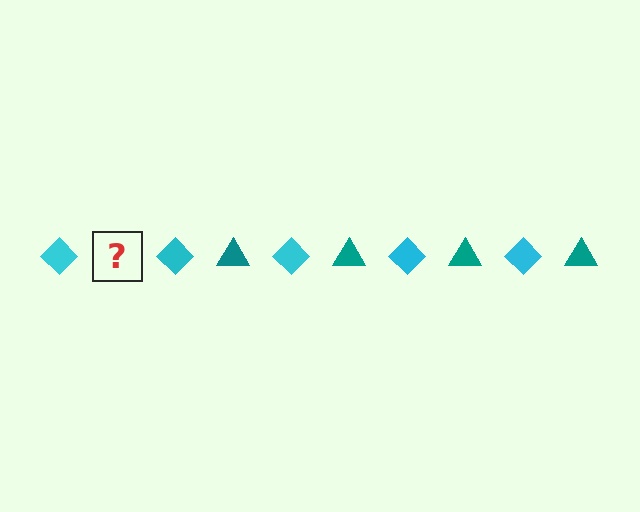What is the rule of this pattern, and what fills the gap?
The rule is that the pattern alternates between cyan diamond and teal triangle. The gap should be filled with a teal triangle.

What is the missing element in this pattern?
The missing element is a teal triangle.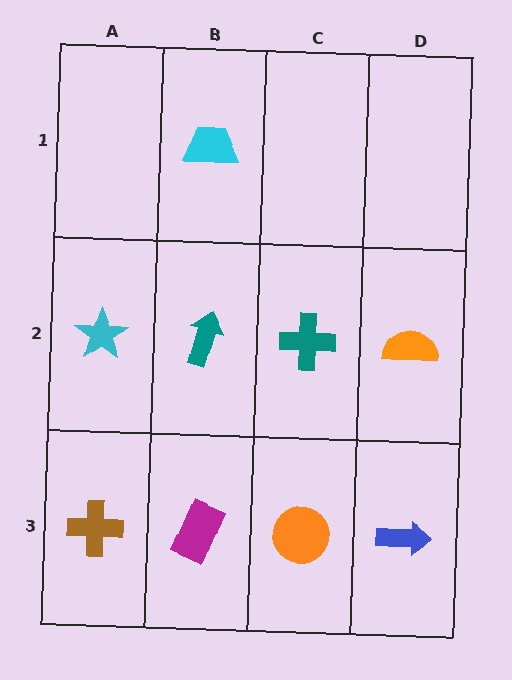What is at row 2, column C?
A teal cross.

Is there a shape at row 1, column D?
No, that cell is empty.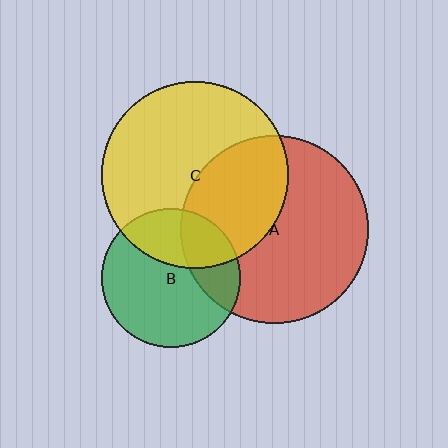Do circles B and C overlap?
Yes.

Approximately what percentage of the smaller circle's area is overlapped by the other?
Approximately 30%.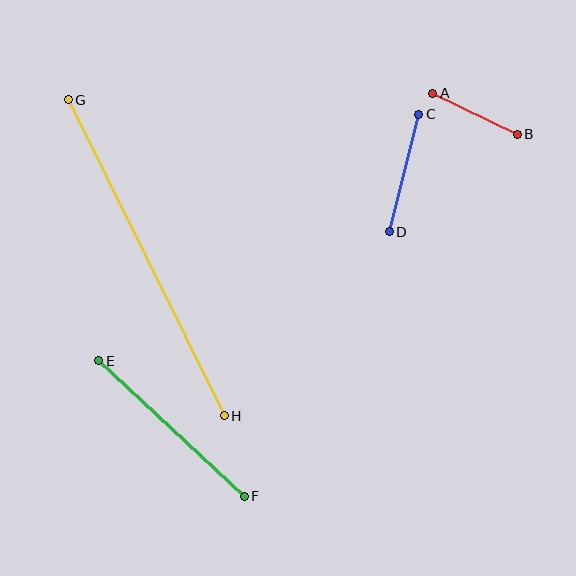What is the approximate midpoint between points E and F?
The midpoint is at approximately (171, 429) pixels.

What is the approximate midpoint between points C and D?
The midpoint is at approximately (404, 173) pixels.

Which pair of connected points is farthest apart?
Points G and H are farthest apart.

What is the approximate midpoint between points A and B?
The midpoint is at approximately (475, 114) pixels.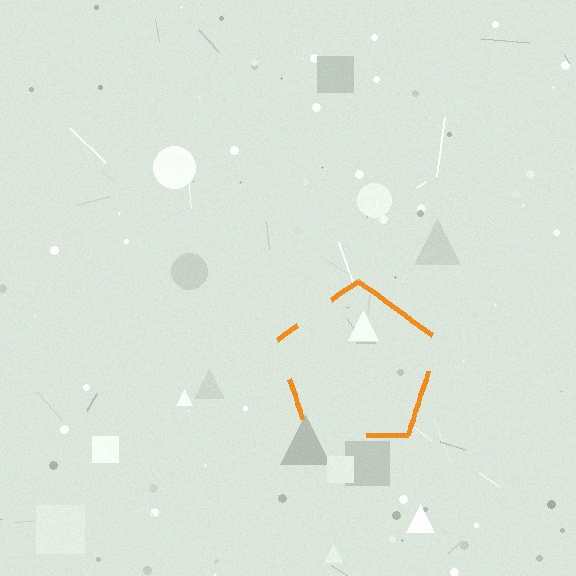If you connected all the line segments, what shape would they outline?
They would outline a pentagon.